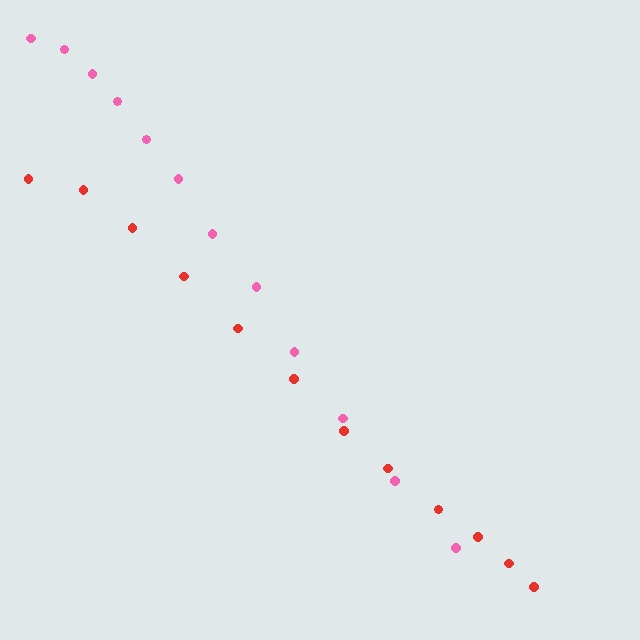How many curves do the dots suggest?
There are 2 distinct paths.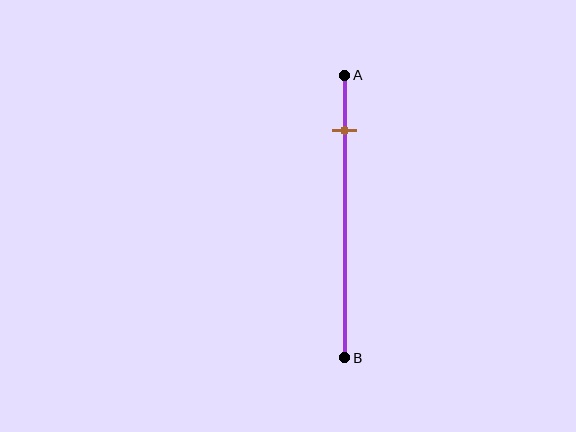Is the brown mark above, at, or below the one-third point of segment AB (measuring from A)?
The brown mark is above the one-third point of segment AB.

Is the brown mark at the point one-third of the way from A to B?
No, the mark is at about 20% from A, not at the 33% one-third point.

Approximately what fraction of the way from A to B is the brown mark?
The brown mark is approximately 20% of the way from A to B.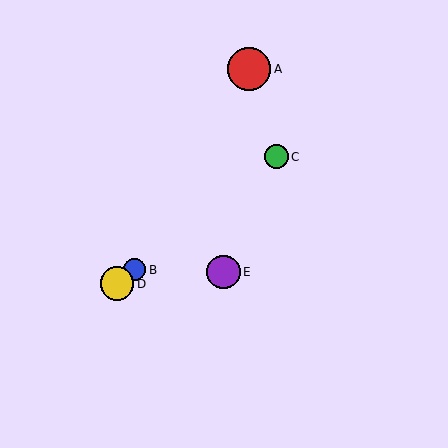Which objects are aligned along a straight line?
Objects B, C, D are aligned along a straight line.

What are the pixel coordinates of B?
Object B is at (135, 270).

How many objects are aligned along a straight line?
3 objects (B, C, D) are aligned along a straight line.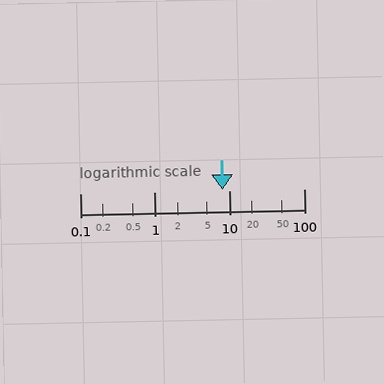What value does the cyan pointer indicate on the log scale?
The pointer indicates approximately 8.1.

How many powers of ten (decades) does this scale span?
The scale spans 3 decades, from 0.1 to 100.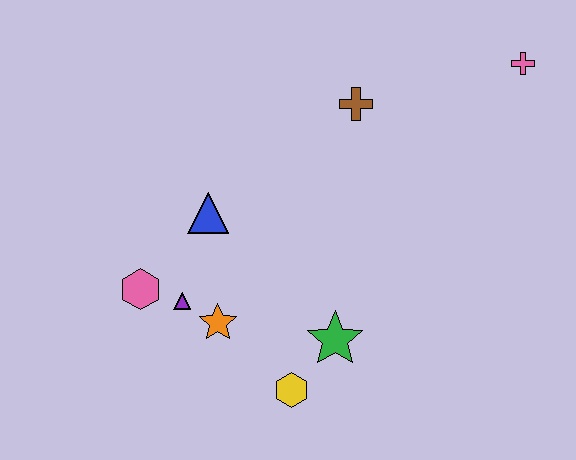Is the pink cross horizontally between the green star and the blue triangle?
No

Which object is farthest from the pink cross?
The pink hexagon is farthest from the pink cross.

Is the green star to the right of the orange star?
Yes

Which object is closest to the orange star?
The purple triangle is closest to the orange star.